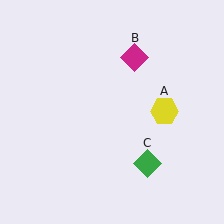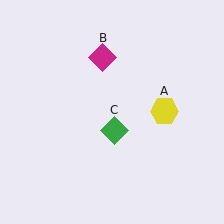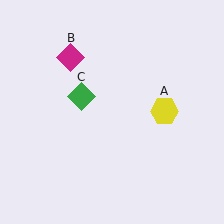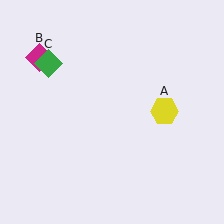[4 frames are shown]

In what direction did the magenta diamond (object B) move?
The magenta diamond (object B) moved left.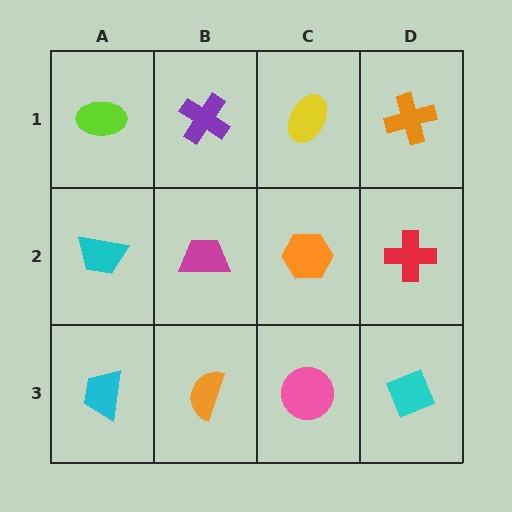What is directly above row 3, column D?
A red cross.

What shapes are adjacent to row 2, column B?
A purple cross (row 1, column B), an orange semicircle (row 3, column B), a cyan trapezoid (row 2, column A), an orange hexagon (row 2, column C).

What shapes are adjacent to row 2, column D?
An orange cross (row 1, column D), a cyan diamond (row 3, column D), an orange hexagon (row 2, column C).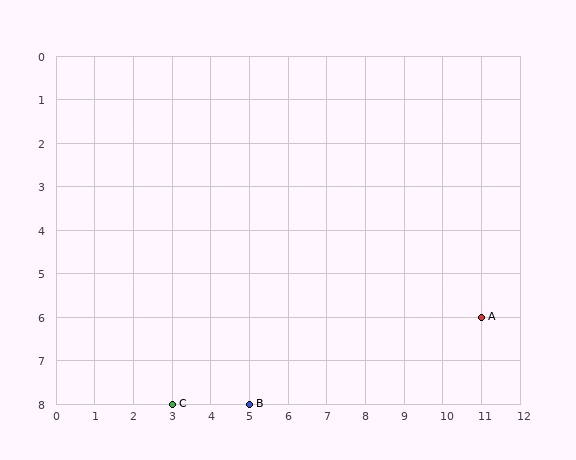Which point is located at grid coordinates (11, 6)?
Point A is at (11, 6).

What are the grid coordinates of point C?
Point C is at grid coordinates (3, 8).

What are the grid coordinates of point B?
Point B is at grid coordinates (5, 8).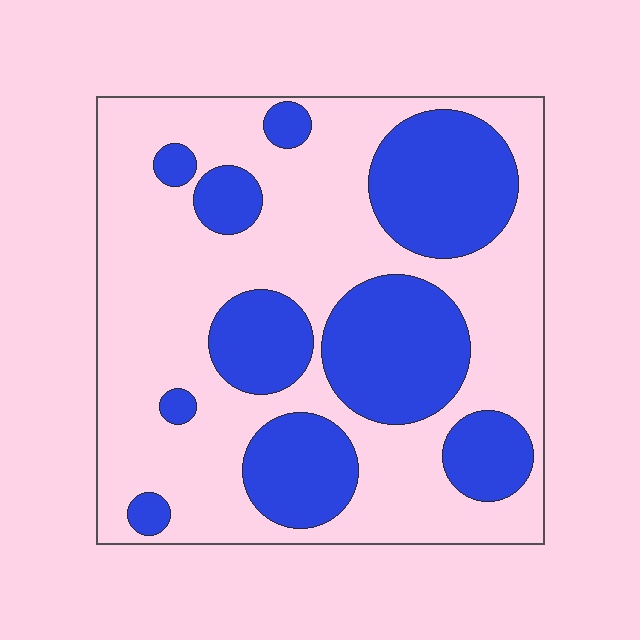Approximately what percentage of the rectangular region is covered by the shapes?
Approximately 35%.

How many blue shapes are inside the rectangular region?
10.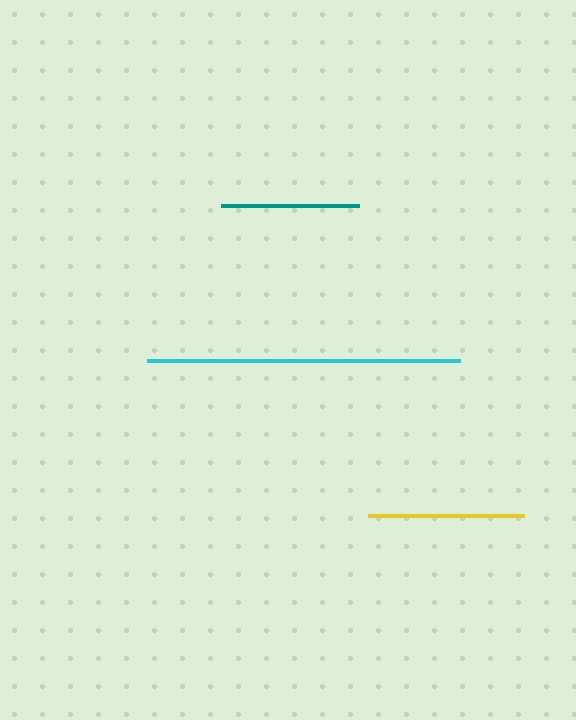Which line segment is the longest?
The cyan line is the longest at approximately 313 pixels.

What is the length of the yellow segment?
The yellow segment is approximately 156 pixels long.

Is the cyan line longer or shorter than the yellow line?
The cyan line is longer than the yellow line.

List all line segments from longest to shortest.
From longest to shortest: cyan, yellow, teal.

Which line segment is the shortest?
The teal line is the shortest at approximately 138 pixels.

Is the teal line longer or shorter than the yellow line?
The yellow line is longer than the teal line.